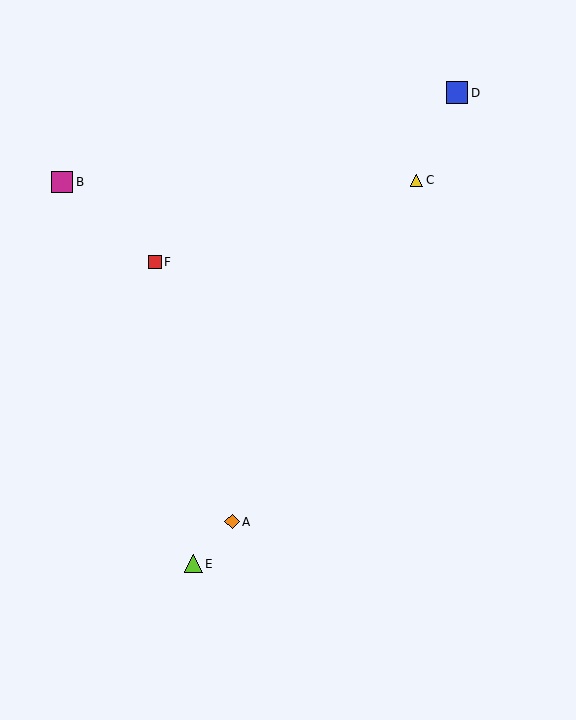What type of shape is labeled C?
Shape C is a yellow triangle.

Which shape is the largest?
The blue square (labeled D) is the largest.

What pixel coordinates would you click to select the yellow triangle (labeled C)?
Click at (417, 180) to select the yellow triangle C.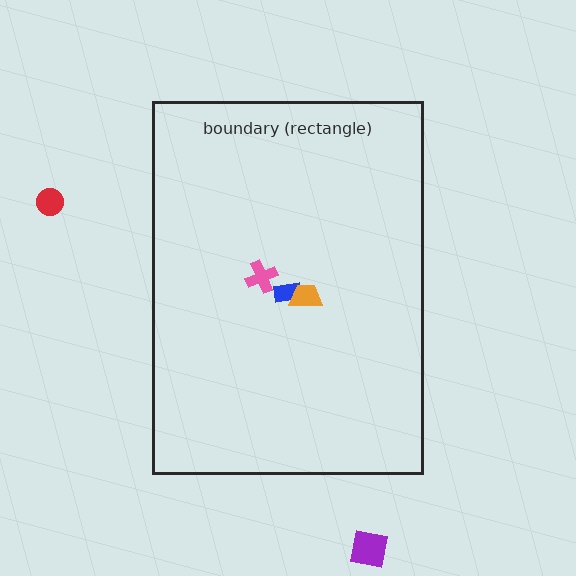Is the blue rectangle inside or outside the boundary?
Inside.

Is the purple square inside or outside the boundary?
Outside.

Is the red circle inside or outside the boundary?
Outside.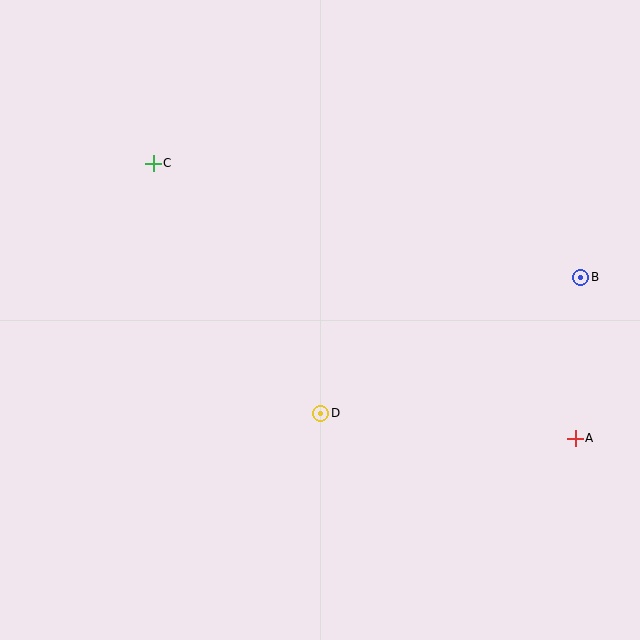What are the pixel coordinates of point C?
Point C is at (153, 163).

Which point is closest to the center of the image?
Point D at (321, 413) is closest to the center.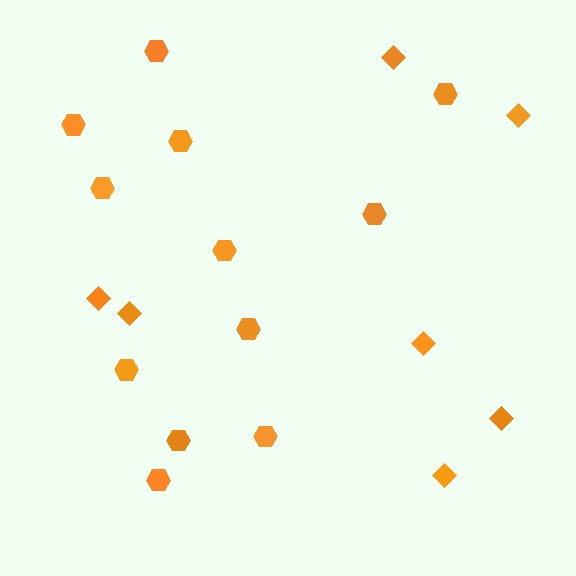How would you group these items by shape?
There are 2 groups: one group of diamonds (7) and one group of hexagons (12).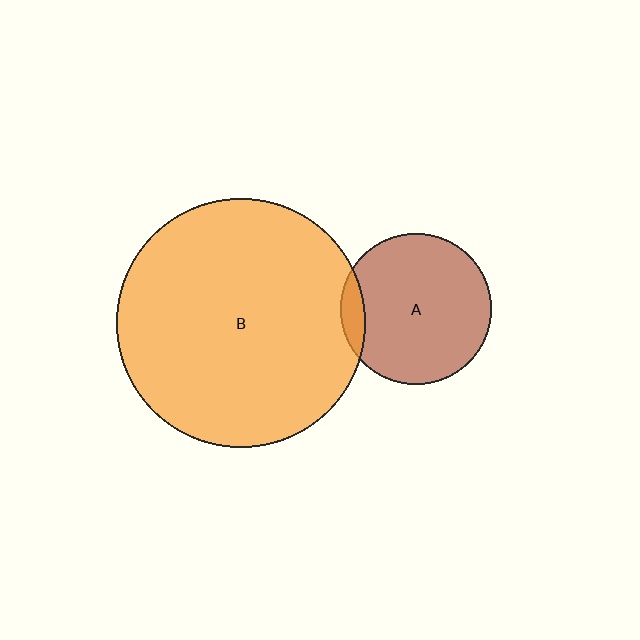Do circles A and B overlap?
Yes.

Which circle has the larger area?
Circle B (orange).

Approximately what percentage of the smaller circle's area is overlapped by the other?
Approximately 10%.